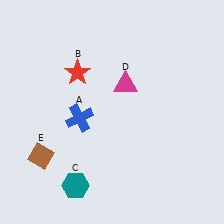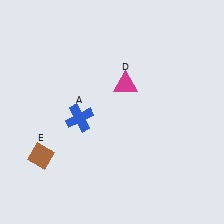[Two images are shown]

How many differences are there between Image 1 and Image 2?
There are 2 differences between the two images.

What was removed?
The teal hexagon (C), the red star (B) were removed in Image 2.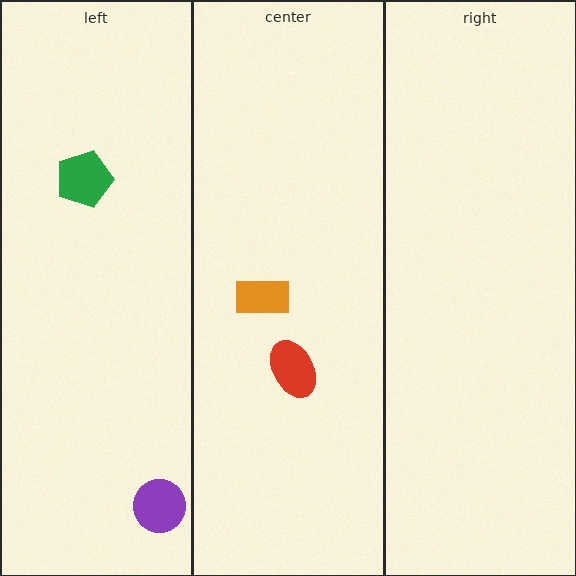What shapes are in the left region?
The green pentagon, the purple circle.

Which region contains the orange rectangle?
The center region.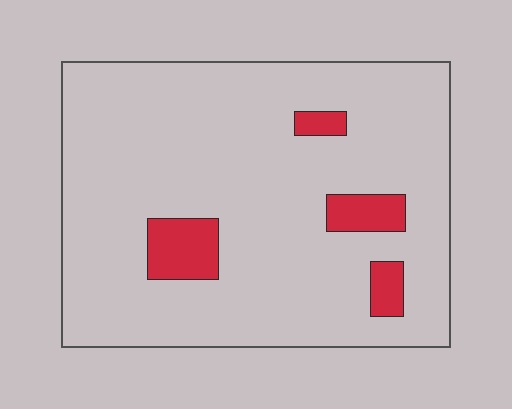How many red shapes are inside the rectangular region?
4.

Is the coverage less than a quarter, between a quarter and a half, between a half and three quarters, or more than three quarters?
Less than a quarter.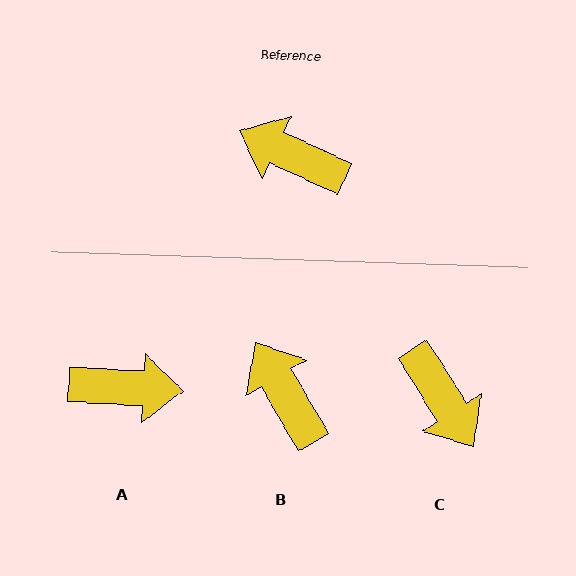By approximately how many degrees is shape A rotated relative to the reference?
Approximately 159 degrees clockwise.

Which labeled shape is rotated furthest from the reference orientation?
A, about 159 degrees away.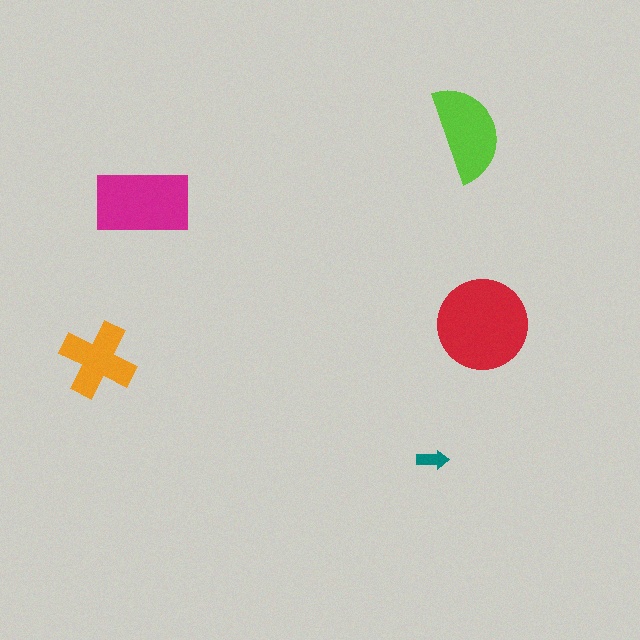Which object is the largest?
The red circle.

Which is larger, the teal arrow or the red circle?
The red circle.